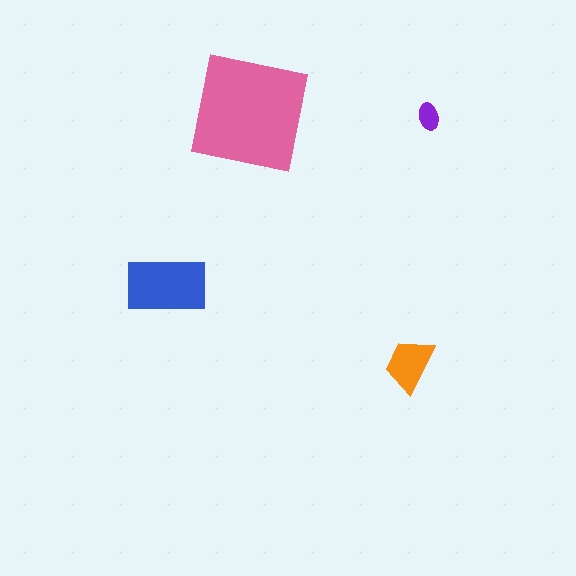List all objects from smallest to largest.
The purple ellipse, the orange trapezoid, the blue rectangle, the pink square.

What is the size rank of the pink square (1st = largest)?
1st.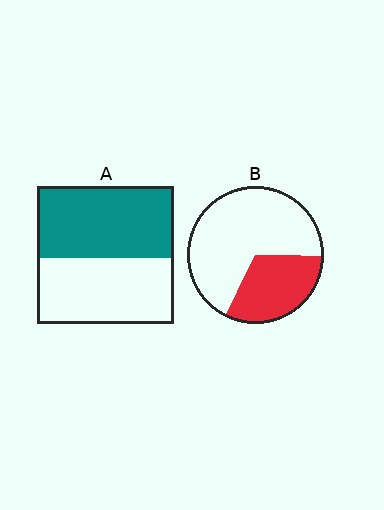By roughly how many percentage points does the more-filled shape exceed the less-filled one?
By roughly 20 percentage points (A over B).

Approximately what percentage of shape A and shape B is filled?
A is approximately 50% and B is approximately 30%.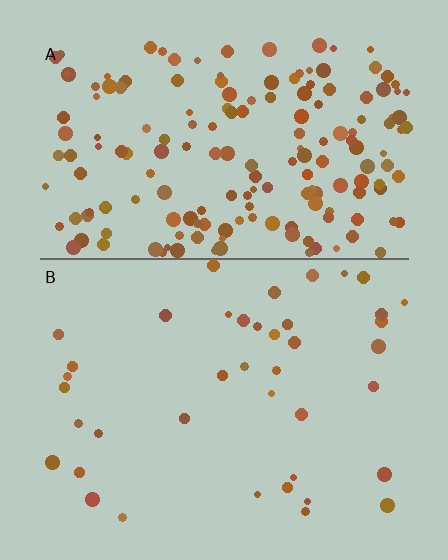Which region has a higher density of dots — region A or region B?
A (the top).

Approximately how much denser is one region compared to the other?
Approximately 4.4× — region A over region B.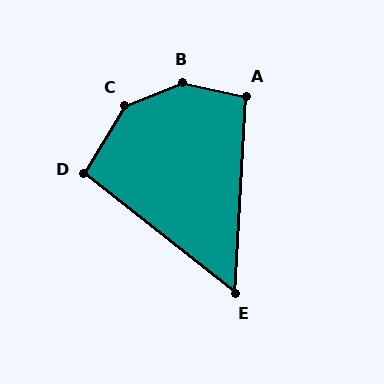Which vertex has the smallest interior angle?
E, at approximately 55 degrees.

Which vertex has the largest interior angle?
B, at approximately 146 degrees.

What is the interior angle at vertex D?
Approximately 97 degrees (obtuse).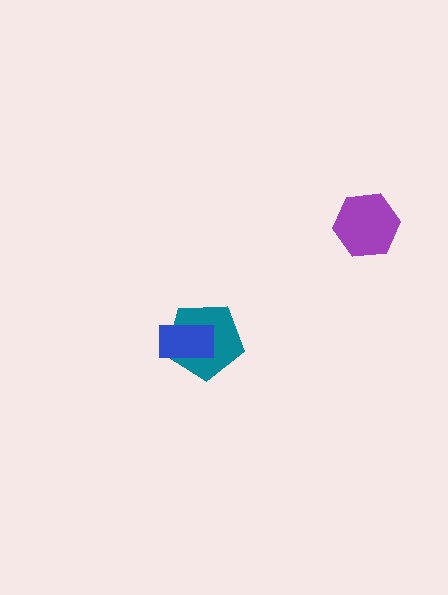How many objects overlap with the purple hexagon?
0 objects overlap with the purple hexagon.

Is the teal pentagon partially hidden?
Yes, it is partially covered by another shape.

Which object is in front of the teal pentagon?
The blue rectangle is in front of the teal pentagon.